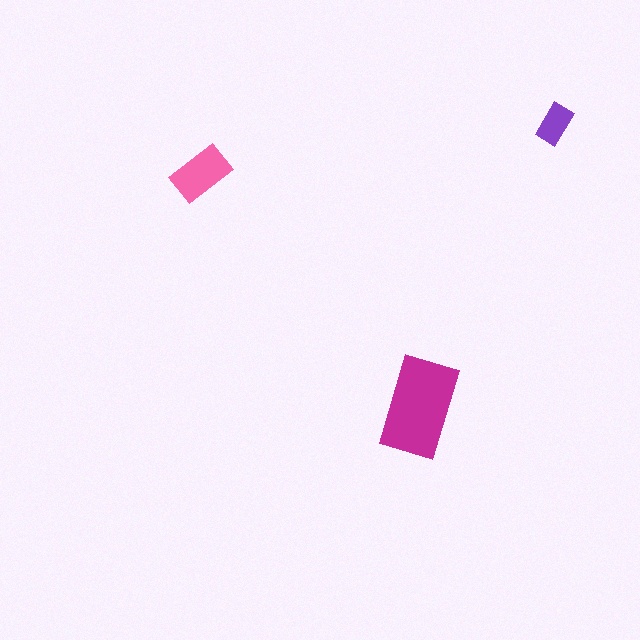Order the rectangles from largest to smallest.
the magenta one, the pink one, the purple one.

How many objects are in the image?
There are 3 objects in the image.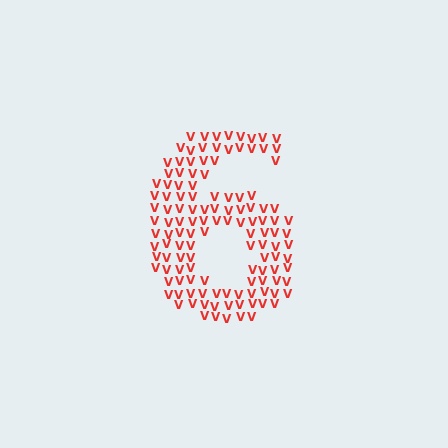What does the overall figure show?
The overall figure shows the digit 6.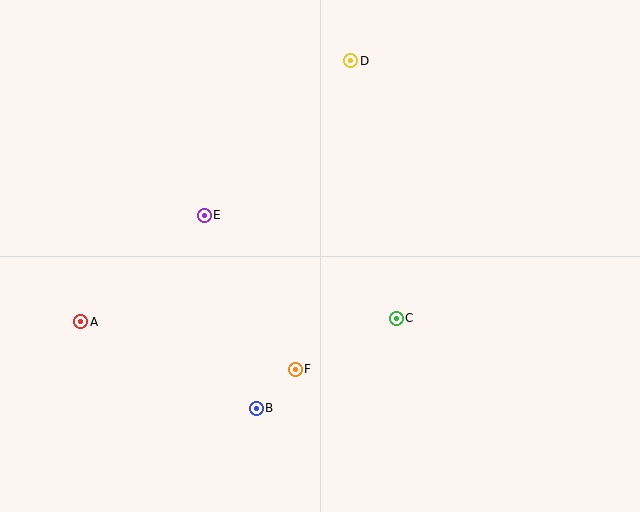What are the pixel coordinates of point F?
Point F is at (295, 369).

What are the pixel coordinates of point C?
Point C is at (396, 318).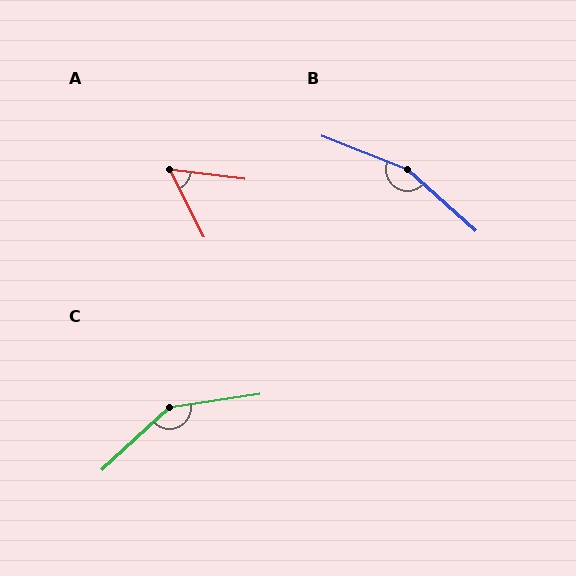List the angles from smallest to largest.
A (55°), C (145°), B (159°).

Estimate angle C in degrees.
Approximately 145 degrees.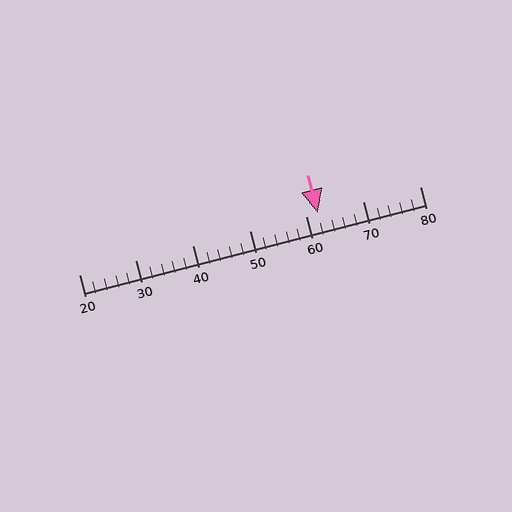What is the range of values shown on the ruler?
The ruler shows values from 20 to 80.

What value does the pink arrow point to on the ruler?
The pink arrow points to approximately 62.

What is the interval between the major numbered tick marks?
The major tick marks are spaced 10 units apart.